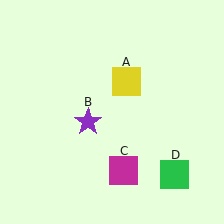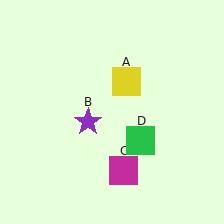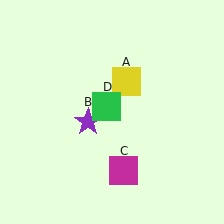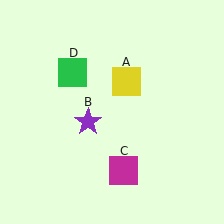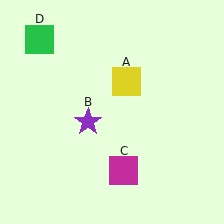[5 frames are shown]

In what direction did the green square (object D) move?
The green square (object D) moved up and to the left.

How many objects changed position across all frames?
1 object changed position: green square (object D).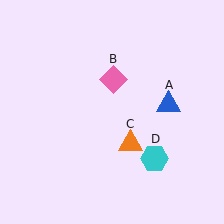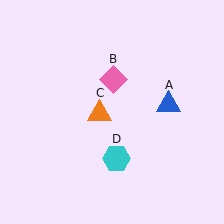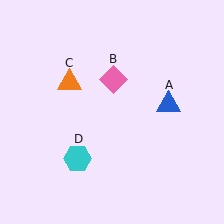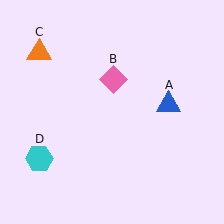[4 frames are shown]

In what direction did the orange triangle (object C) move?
The orange triangle (object C) moved up and to the left.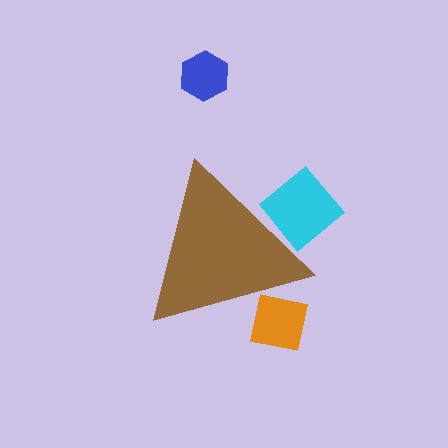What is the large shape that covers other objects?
A brown triangle.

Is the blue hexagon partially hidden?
No, the blue hexagon is fully visible.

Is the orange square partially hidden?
Yes, the orange square is partially hidden behind the brown triangle.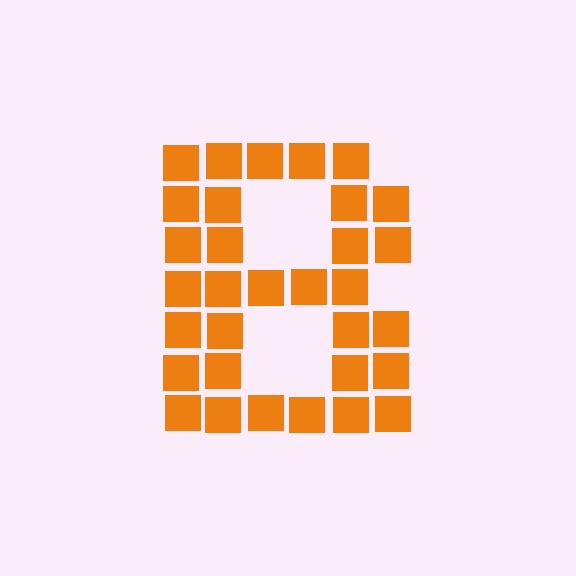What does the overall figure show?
The overall figure shows the letter B.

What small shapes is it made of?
It is made of small squares.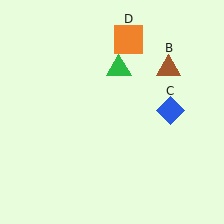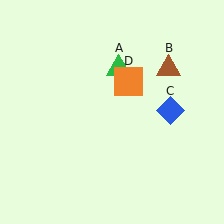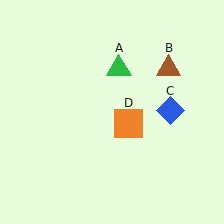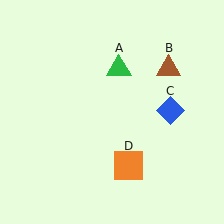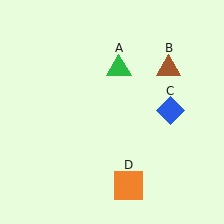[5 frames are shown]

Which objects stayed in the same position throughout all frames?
Green triangle (object A) and brown triangle (object B) and blue diamond (object C) remained stationary.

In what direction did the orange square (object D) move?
The orange square (object D) moved down.